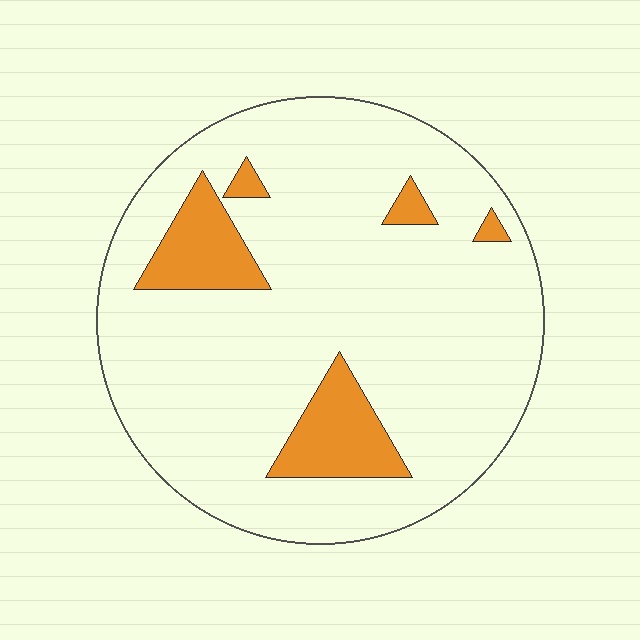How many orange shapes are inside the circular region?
5.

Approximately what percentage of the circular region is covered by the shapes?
Approximately 15%.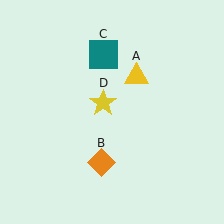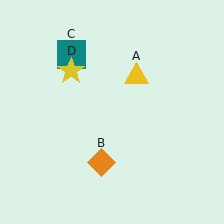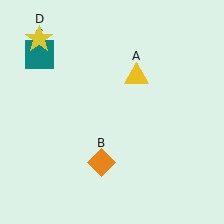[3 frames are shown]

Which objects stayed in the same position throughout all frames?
Yellow triangle (object A) and orange diamond (object B) remained stationary.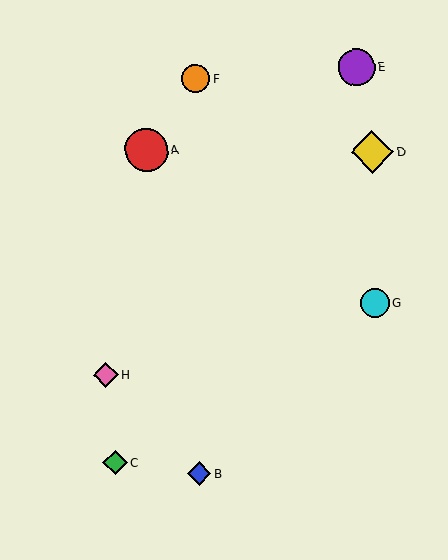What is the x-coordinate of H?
Object H is at x≈106.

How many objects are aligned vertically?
2 objects (B, F) are aligned vertically.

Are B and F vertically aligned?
Yes, both are at x≈200.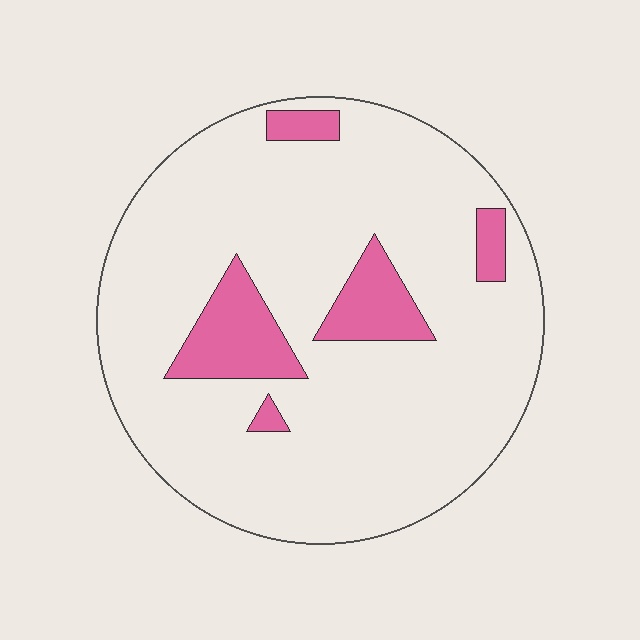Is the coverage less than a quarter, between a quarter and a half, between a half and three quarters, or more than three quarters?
Less than a quarter.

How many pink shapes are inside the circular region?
5.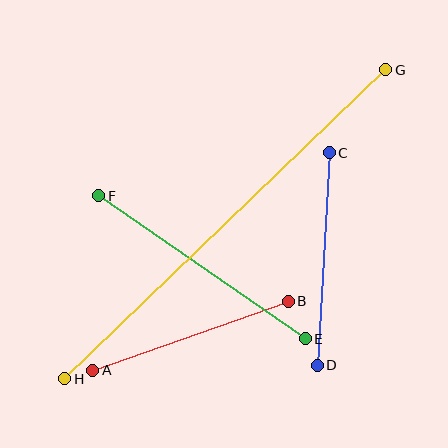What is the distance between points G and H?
The distance is approximately 446 pixels.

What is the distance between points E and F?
The distance is approximately 251 pixels.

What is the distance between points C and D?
The distance is approximately 213 pixels.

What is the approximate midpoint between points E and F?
The midpoint is at approximately (202, 267) pixels.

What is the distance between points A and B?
The distance is approximately 207 pixels.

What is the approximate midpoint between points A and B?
The midpoint is at approximately (190, 336) pixels.